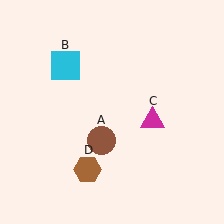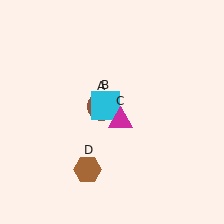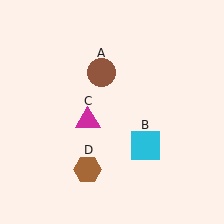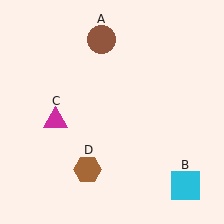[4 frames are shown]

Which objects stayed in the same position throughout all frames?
Brown hexagon (object D) remained stationary.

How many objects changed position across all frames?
3 objects changed position: brown circle (object A), cyan square (object B), magenta triangle (object C).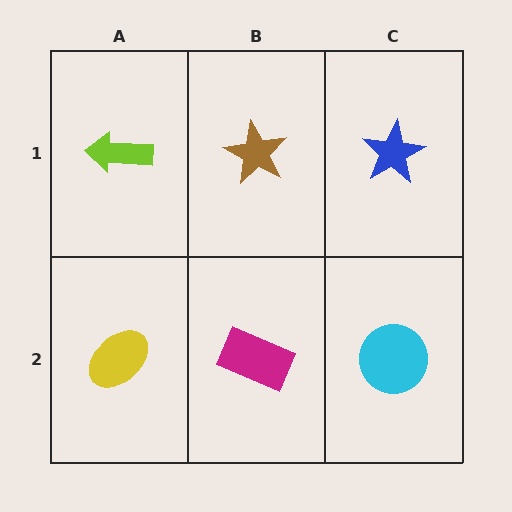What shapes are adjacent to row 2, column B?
A brown star (row 1, column B), a yellow ellipse (row 2, column A), a cyan circle (row 2, column C).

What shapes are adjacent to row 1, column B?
A magenta rectangle (row 2, column B), a lime arrow (row 1, column A), a blue star (row 1, column C).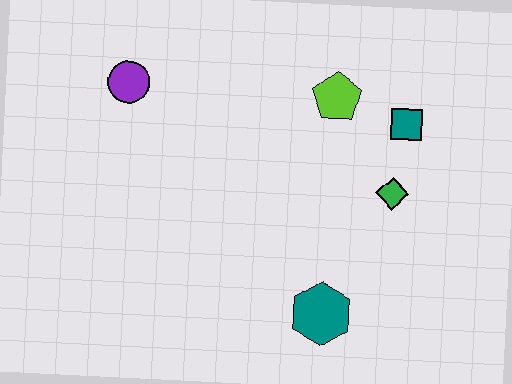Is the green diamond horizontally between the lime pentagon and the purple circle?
No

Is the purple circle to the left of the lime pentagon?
Yes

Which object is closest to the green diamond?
The teal square is closest to the green diamond.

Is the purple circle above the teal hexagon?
Yes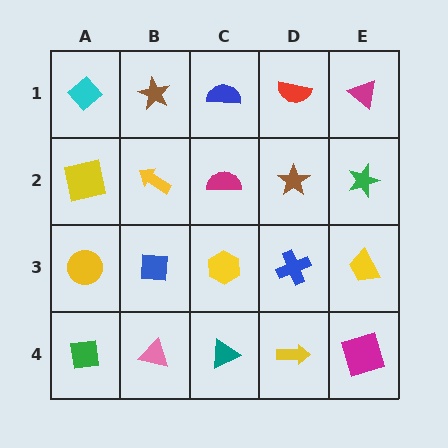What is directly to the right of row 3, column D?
A yellow trapezoid.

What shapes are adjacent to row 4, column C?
A yellow hexagon (row 3, column C), a pink triangle (row 4, column B), a yellow arrow (row 4, column D).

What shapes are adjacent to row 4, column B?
A blue square (row 3, column B), a green square (row 4, column A), a teal triangle (row 4, column C).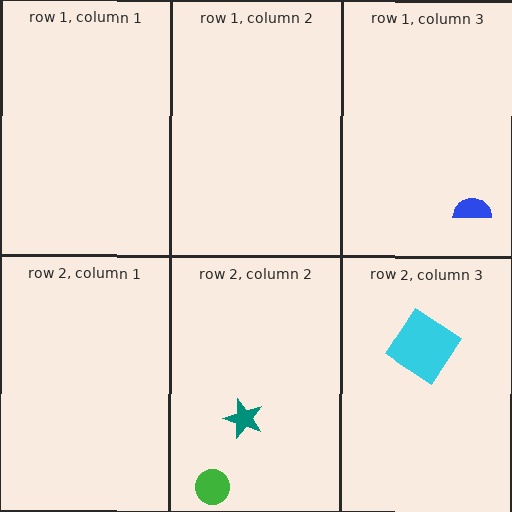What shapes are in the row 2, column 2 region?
The teal star, the green circle.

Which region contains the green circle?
The row 2, column 2 region.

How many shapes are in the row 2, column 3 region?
1.